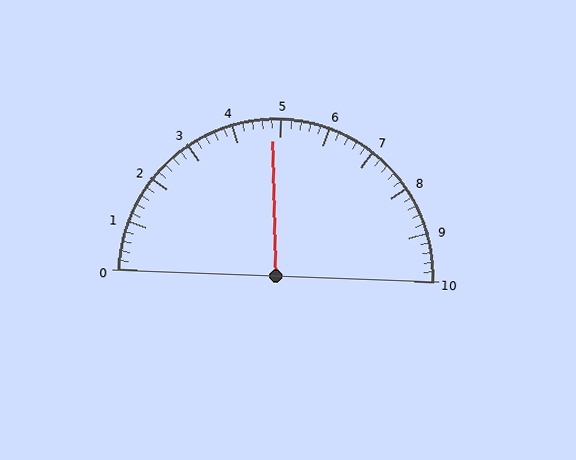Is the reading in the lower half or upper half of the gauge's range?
The reading is in the lower half of the range (0 to 10).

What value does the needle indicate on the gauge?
The needle indicates approximately 4.8.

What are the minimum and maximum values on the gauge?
The gauge ranges from 0 to 10.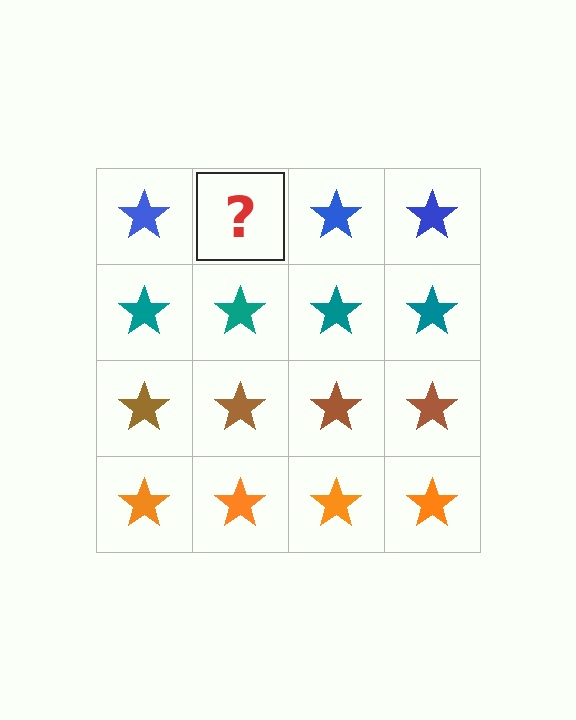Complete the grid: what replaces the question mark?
The question mark should be replaced with a blue star.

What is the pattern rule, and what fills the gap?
The rule is that each row has a consistent color. The gap should be filled with a blue star.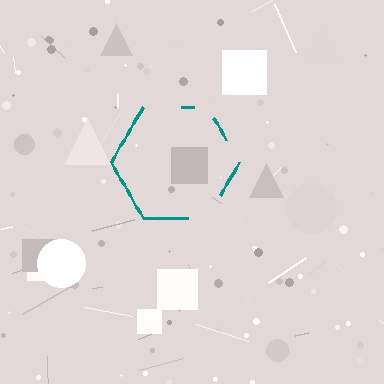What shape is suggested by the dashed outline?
The dashed outline suggests a hexagon.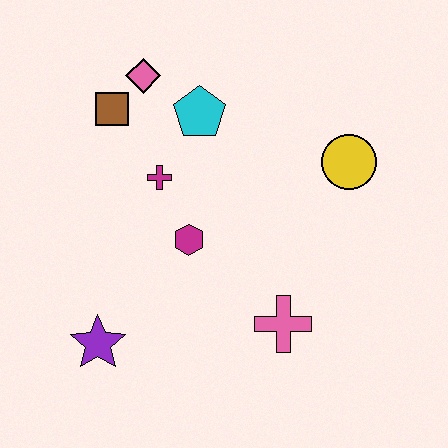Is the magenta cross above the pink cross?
Yes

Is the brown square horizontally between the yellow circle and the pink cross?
No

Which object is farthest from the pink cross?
The pink diamond is farthest from the pink cross.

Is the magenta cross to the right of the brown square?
Yes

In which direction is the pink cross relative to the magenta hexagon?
The pink cross is to the right of the magenta hexagon.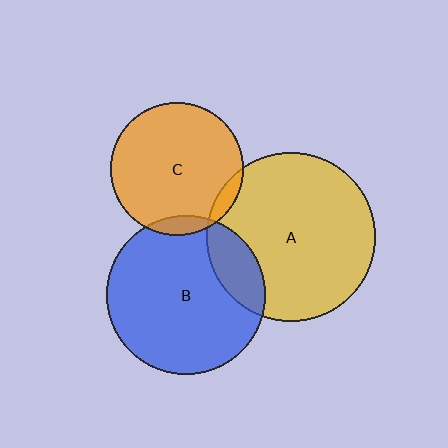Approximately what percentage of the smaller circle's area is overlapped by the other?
Approximately 5%.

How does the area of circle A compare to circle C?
Approximately 1.6 times.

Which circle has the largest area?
Circle A (yellow).